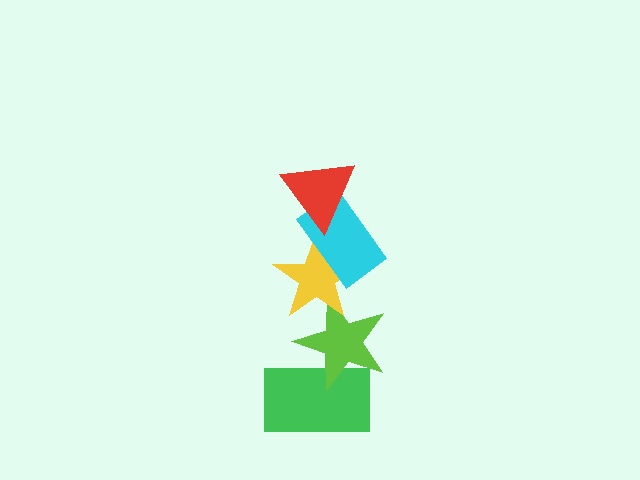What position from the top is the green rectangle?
The green rectangle is 5th from the top.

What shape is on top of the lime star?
The yellow star is on top of the lime star.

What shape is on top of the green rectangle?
The lime star is on top of the green rectangle.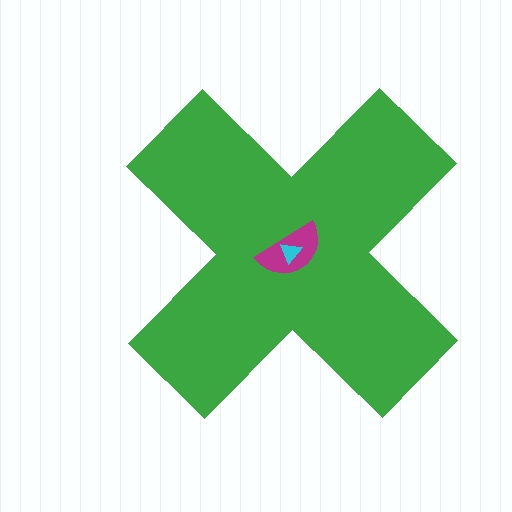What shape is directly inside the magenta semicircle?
The cyan triangle.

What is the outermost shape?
The green cross.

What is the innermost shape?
The cyan triangle.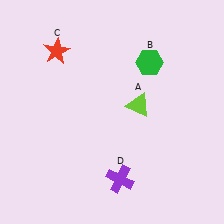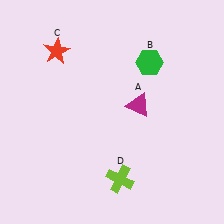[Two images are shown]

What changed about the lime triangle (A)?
In Image 1, A is lime. In Image 2, it changed to magenta.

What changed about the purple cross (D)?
In Image 1, D is purple. In Image 2, it changed to lime.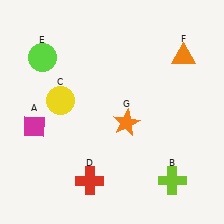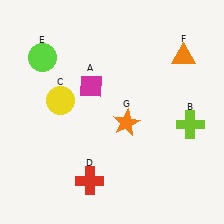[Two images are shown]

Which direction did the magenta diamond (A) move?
The magenta diamond (A) moved right.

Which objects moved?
The objects that moved are: the magenta diamond (A), the lime cross (B).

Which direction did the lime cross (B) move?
The lime cross (B) moved up.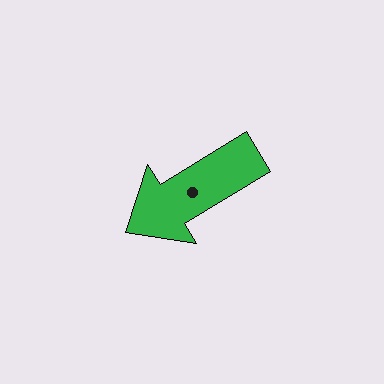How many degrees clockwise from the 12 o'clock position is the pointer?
Approximately 239 degrees.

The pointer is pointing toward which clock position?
Roughly 8 o'clock.